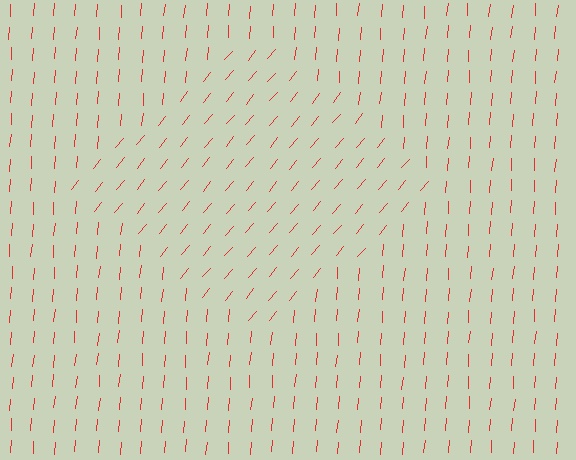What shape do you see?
I see a diamond.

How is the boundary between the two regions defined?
The boundary is defined purely by a change in line orientation (approximately 35 degrees difference). All lines are the same color and thickness.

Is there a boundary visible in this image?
Yes, there is a texture boundary formed by a change in line orientation.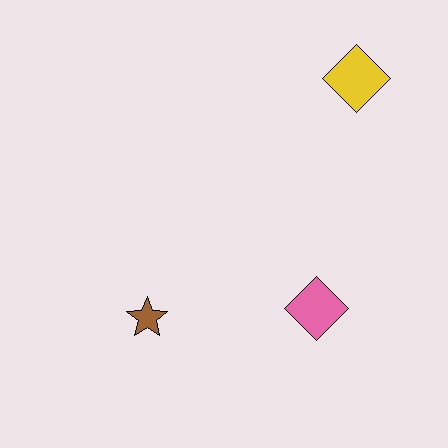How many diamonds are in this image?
There are 2 diamonds.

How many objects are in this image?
There are 3 objects.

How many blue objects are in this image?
There are no blue objects.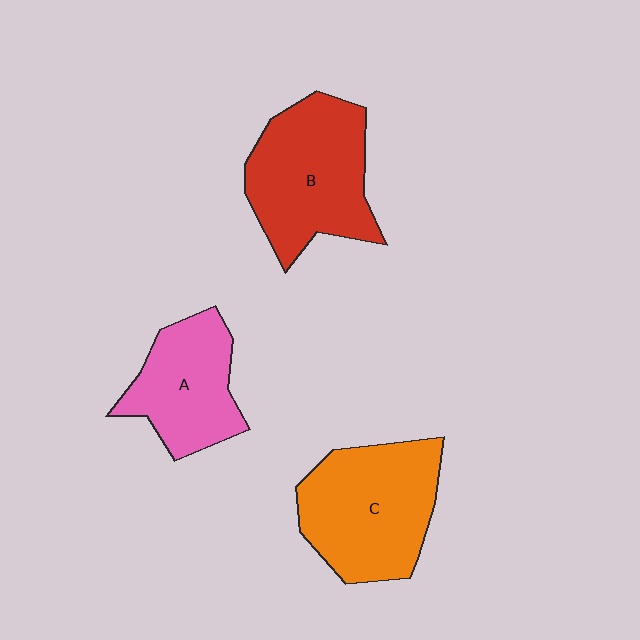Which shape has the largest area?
Shape C (orange).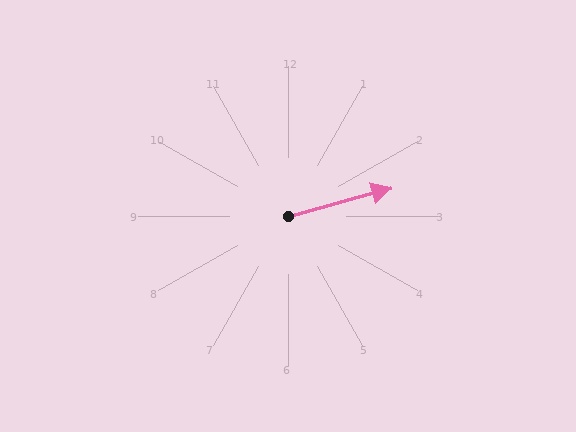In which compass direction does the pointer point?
East.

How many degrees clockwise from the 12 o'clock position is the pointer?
Approximately 75 degrees.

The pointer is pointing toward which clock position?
Roughly 2 o'clock.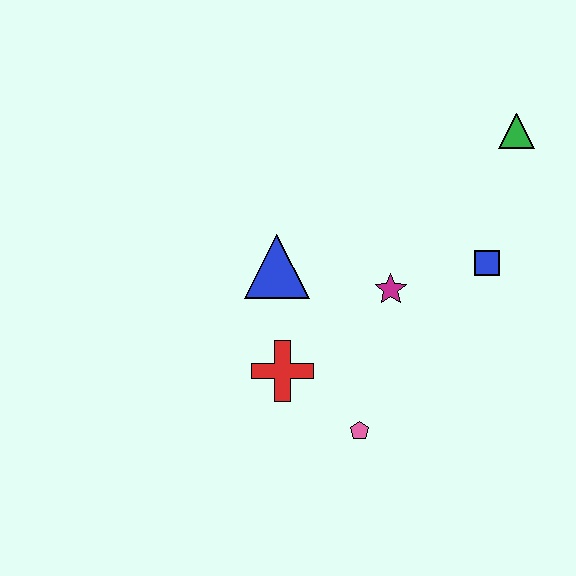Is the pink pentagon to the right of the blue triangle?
Yes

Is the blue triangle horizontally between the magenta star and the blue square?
No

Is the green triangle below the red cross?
No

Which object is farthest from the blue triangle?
The green triangle is farthest from the blue triangle.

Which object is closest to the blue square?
The magenta star is closest to the blue square.